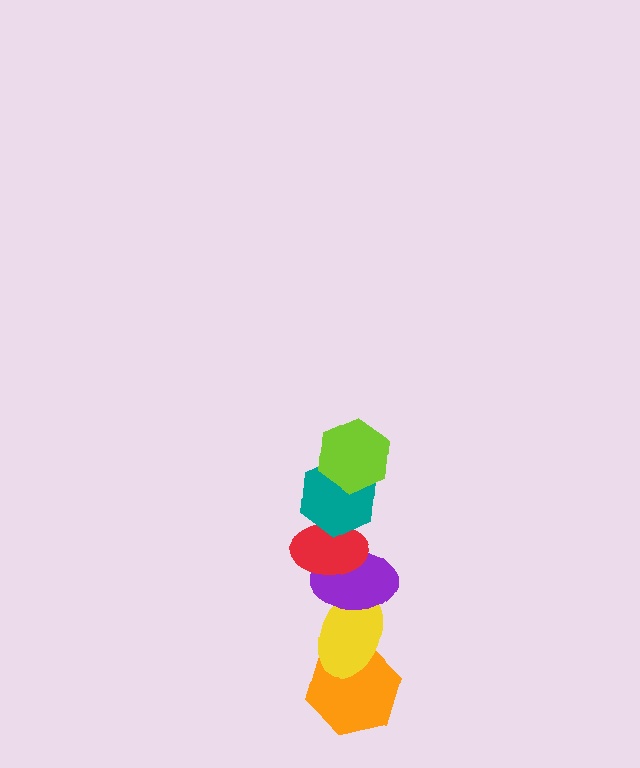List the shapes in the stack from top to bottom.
From top to bottom: the lime hexagon, the teal hexagon, the red ellipse, the purple ellipse, the yellow ellipse, the orange hexagon.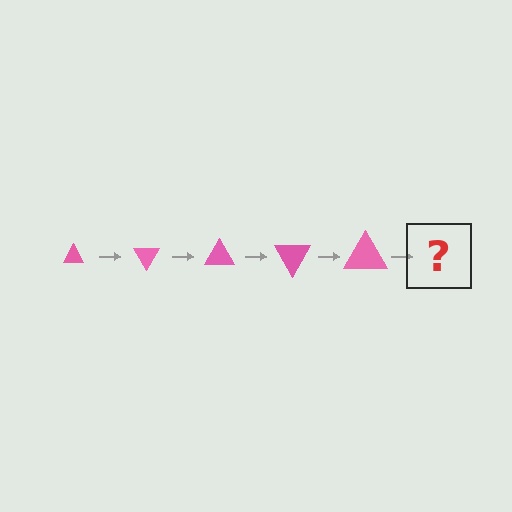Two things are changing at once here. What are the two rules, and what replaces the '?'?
The two rules are that the triangle grows larger each step and it rotates 60 degrees each step. The '?' should be a triangle, larger than the previous one and rotated 300 degrees from the start.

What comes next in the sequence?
The next element should be a triangle, larger than the previous one and rotated 300 degrees from the start.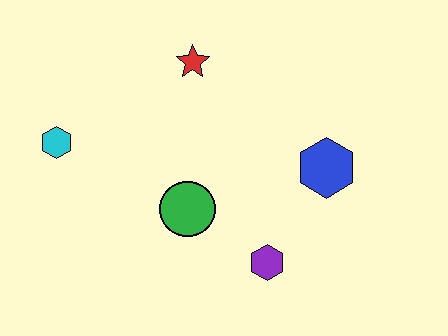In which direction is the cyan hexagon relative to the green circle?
The cyan hexagon is to the left of the green circle.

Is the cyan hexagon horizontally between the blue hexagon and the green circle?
No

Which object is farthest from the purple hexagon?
The cyan hexagon is farthest from the purple hexagon.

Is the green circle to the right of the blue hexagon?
No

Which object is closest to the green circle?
The purple hexagon is closest to the green circle.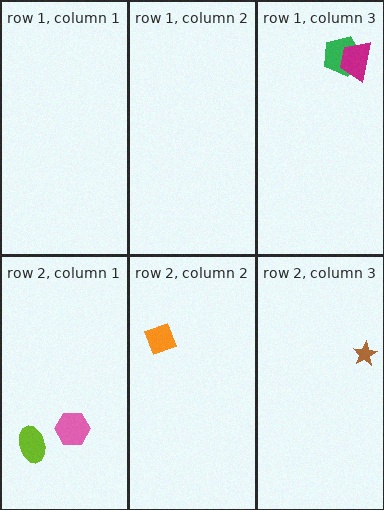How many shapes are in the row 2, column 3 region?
1.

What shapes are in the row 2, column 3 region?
The brown star.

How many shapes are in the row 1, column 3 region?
2.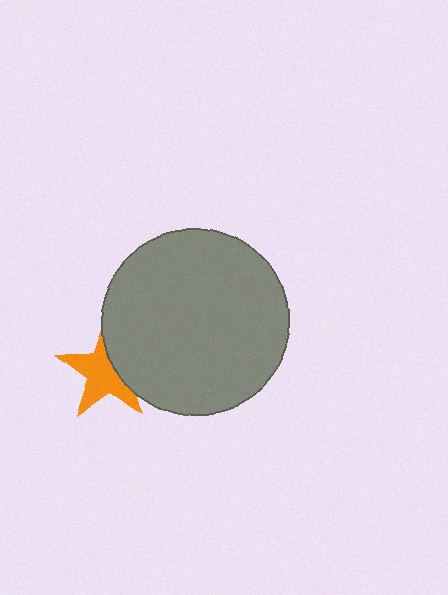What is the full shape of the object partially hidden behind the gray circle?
The partially hidden object is an orange star.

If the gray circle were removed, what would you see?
You would see the complete orange star.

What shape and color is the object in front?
The object in front is a gray circle.